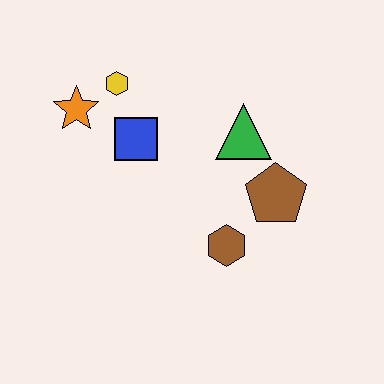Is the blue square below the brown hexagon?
No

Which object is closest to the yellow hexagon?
The orange star is closest to the yellow hexagon.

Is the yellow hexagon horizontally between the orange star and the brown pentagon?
Yes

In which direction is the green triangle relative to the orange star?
The green triangle is to the right of the orange star.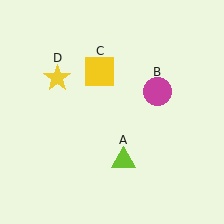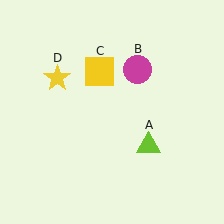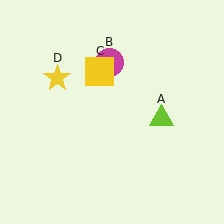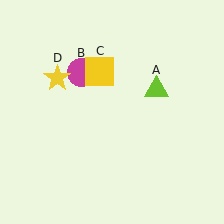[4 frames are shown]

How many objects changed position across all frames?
2 objects changed position: lime triangle (object A), magenta circle (object B).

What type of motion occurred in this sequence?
The lime triangle (object A), magenta circle (object B) rotated counterclockwise around the center of the scene.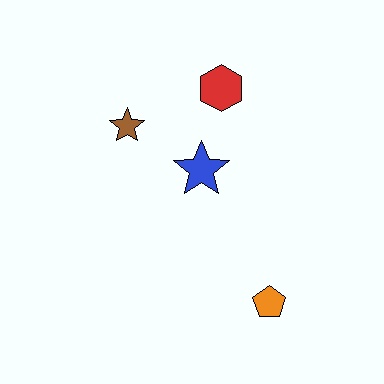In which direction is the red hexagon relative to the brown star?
The red hexagon is to the right of the brown star.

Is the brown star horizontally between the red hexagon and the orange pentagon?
No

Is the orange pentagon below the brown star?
Yes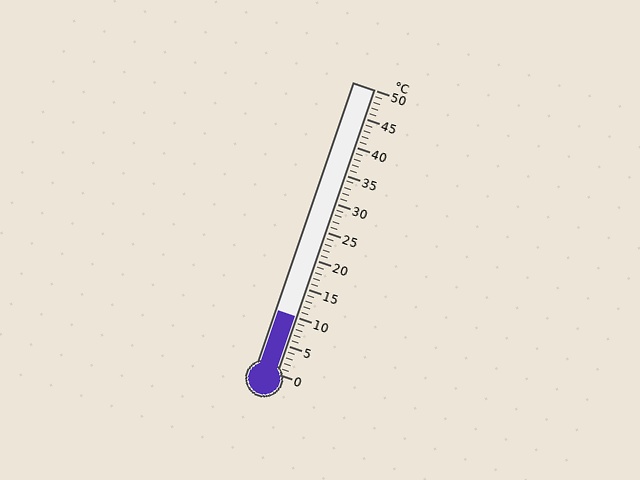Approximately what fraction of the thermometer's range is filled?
The thermometer is filled to approximately 20% of its range.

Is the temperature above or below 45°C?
The temperature is below 45°C.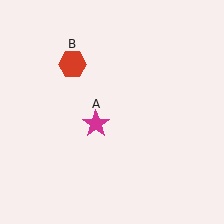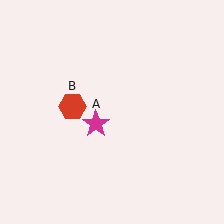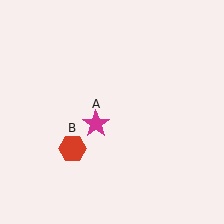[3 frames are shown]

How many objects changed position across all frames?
1 object changed position: red hexagon (object B).